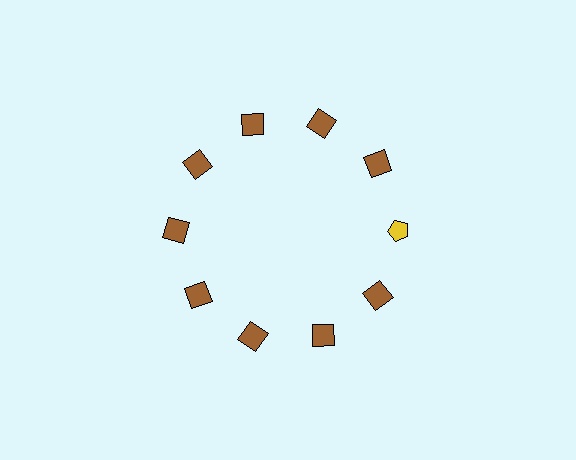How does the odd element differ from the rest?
It differs in both color (yellow instead of brown) and shape (pentagon instead of square).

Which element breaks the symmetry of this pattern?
The yellow pentagon at roughly the 3 o'clock position breaks the symmetry. All other shapes are brown squares.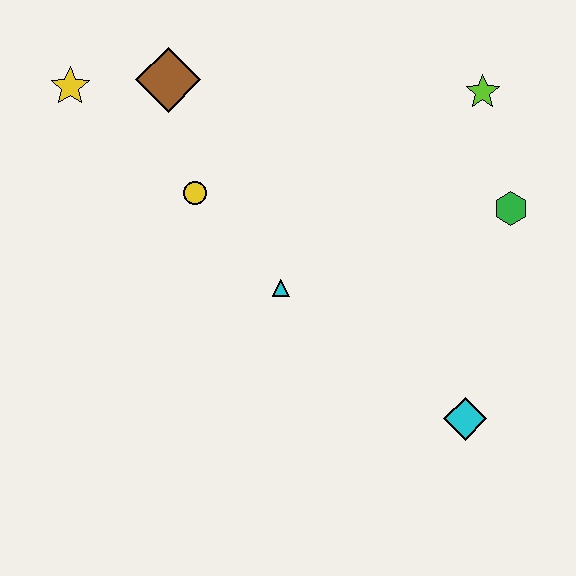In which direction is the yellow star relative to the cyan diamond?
The yellow star is to the left of the cyan diamond.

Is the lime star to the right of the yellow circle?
Yes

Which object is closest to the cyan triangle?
The yellow circle is closest to the cyan triangle.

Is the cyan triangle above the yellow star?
No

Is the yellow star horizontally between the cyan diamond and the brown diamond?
No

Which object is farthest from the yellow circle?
The cyan diamond is farthest from the yellow circle.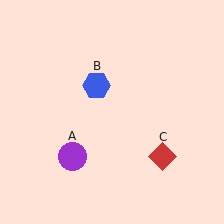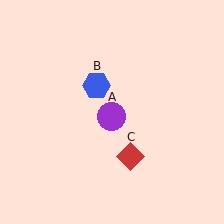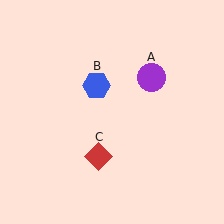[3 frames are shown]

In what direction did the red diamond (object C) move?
The red diamond (object C) moved left.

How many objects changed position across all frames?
2 objects changed position: purple circle (object A), red diamond (object C).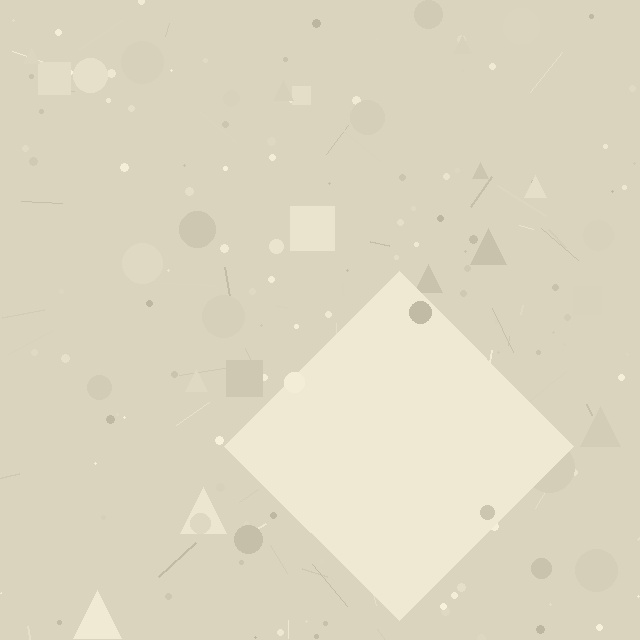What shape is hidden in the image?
A diamond is hidden in the image.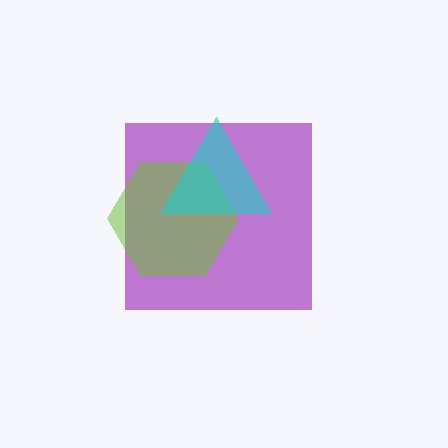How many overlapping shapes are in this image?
There are 3 overlapping shapes in the image.